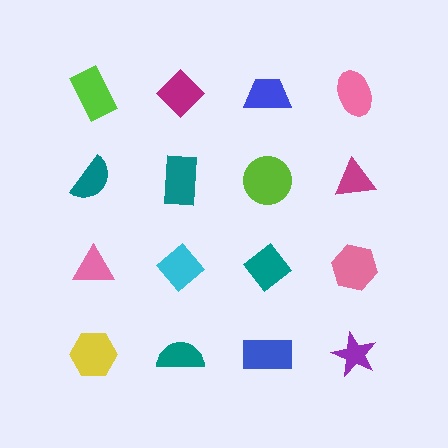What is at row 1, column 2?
A magenta diamond.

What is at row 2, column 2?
A teal rectangle.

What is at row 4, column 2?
A teal semicircle.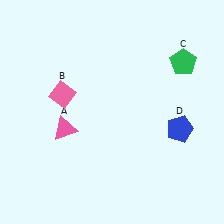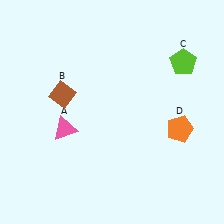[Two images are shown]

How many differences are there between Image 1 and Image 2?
There are 3 differences between the two images.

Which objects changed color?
B changed from pink to brown. C changed from green to lime. D changed from blue to orange.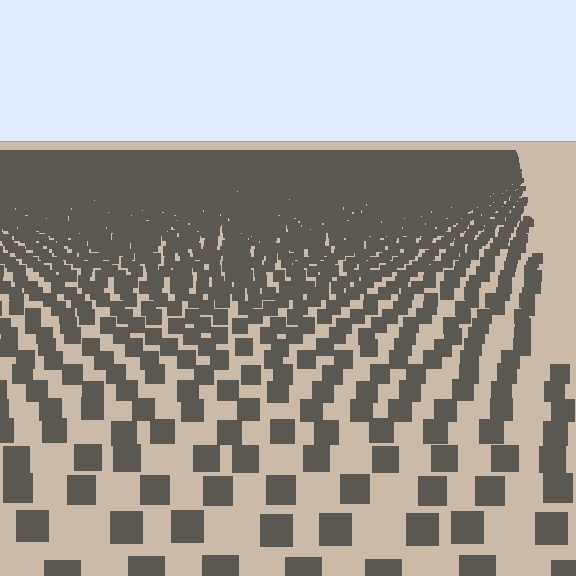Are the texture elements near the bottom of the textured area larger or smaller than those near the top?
Larger. Near the bottom, elements are closer to the viewer and appear at a bigger on-screen size.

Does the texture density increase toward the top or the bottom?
Density increases toward the top.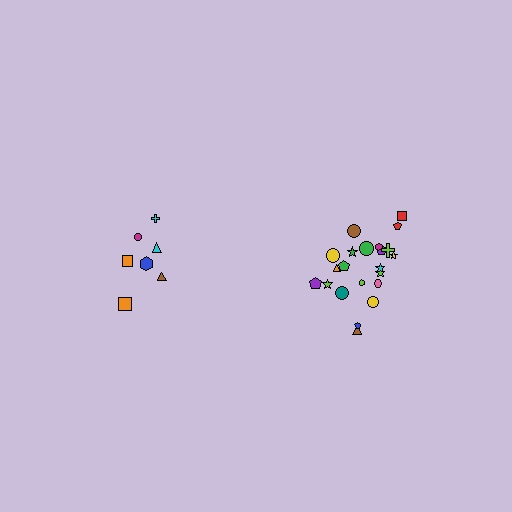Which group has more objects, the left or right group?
The right group.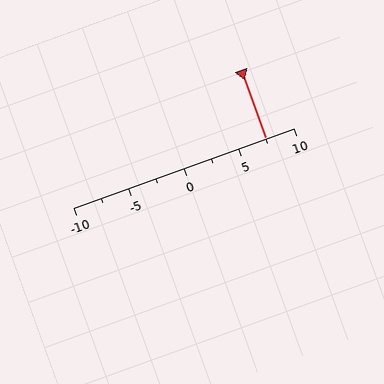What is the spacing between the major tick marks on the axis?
The major ticks are spaced 5 apart.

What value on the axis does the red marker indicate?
The marker indicates approximately 7.5.